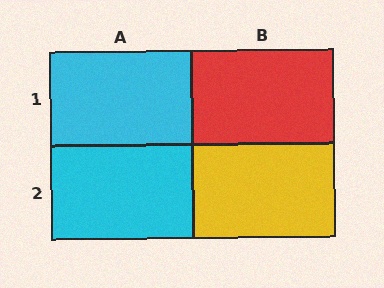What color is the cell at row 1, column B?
Red.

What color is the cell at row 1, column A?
Cyan.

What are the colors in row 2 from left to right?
Cyan, yellow.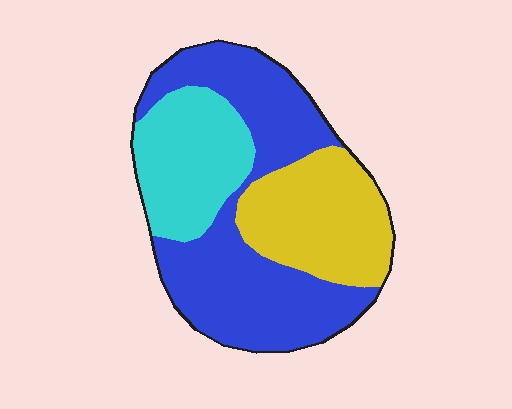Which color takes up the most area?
Blue, at roughly 50%.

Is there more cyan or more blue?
Blue.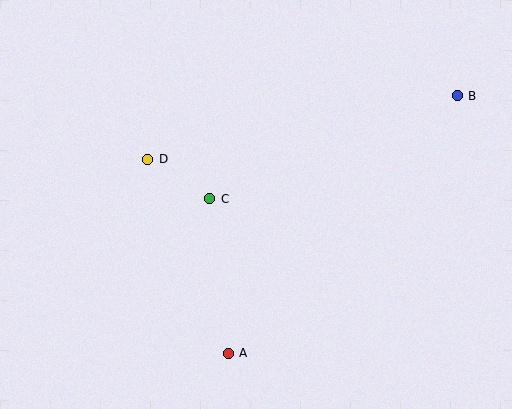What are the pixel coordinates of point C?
Point C is at (210, 199).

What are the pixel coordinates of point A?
Point A is at (228, 353).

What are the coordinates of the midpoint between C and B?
The midpoint between C and B is at (333, 147).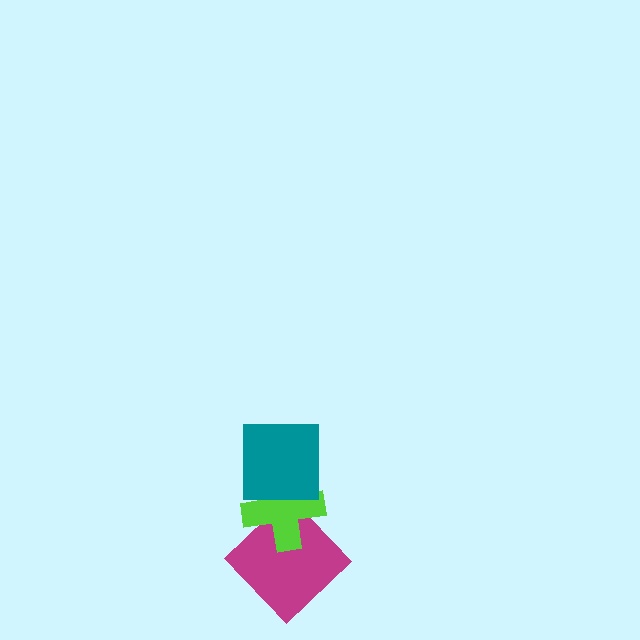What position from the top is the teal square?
The teal square is 1st from the top.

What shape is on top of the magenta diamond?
The lime cross is on top of the magenta diamond.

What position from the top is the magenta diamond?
The magenta diamond is 3rd from the top.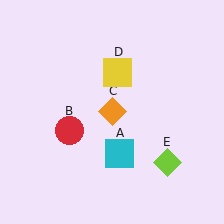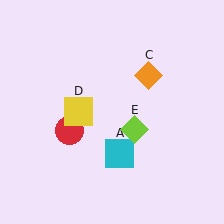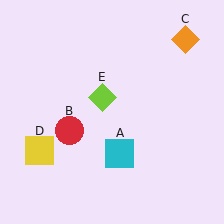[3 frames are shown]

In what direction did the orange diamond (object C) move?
The orange diamond (object C) moved up and to the right.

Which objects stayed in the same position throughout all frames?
Cyan square (object A) and red circle (object B) remained stationary.